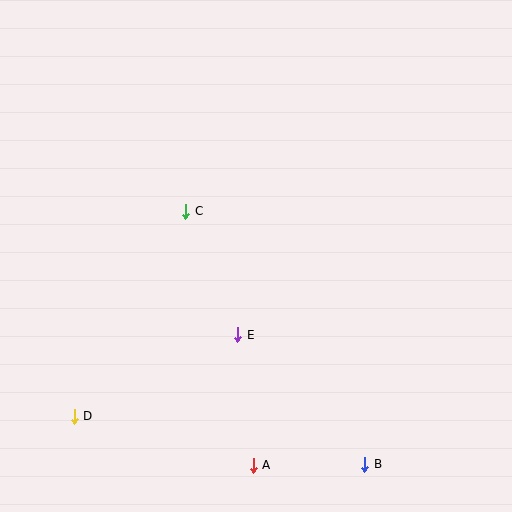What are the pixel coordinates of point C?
Point C is at (186, 211).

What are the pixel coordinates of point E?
Point E is at (238, 335).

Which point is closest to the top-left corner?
Point C is closest to the top-left corner.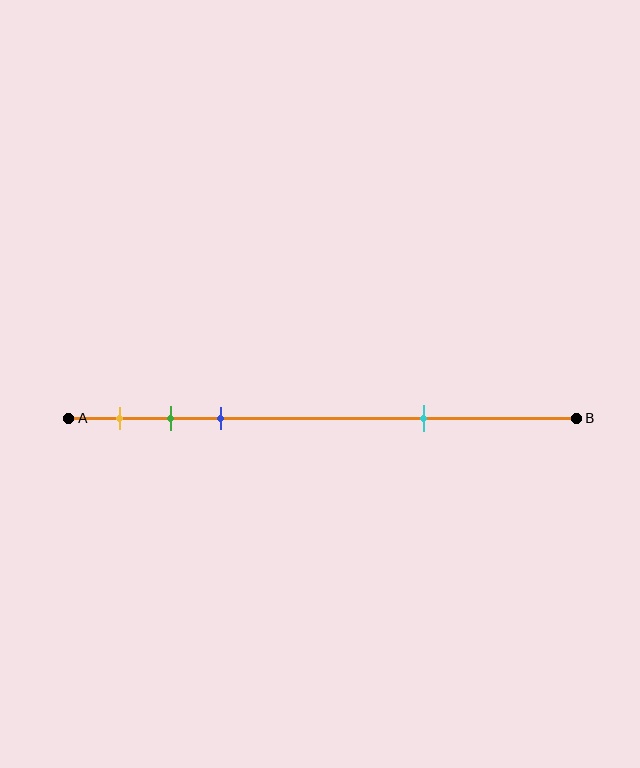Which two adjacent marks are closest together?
The green and blue marks are the closest adjacent pair.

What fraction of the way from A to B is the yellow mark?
The yellow mark is approximately 10% (0.1) of the way from A to B.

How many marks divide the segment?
There are 4 marks dividing the segment.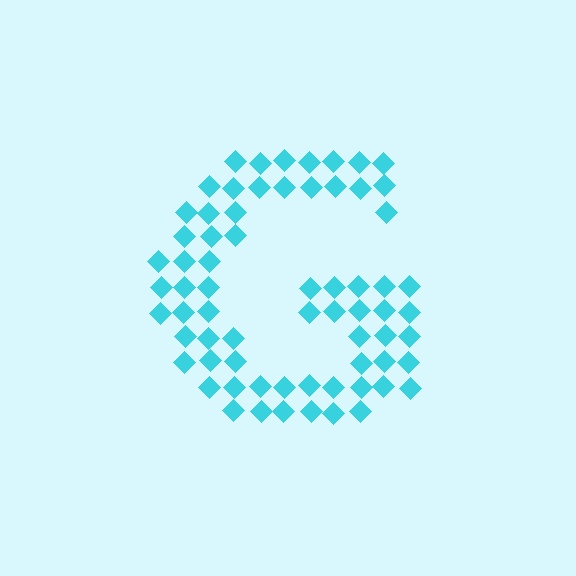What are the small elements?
The small elements are diamonds.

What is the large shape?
The large shape is the letter G.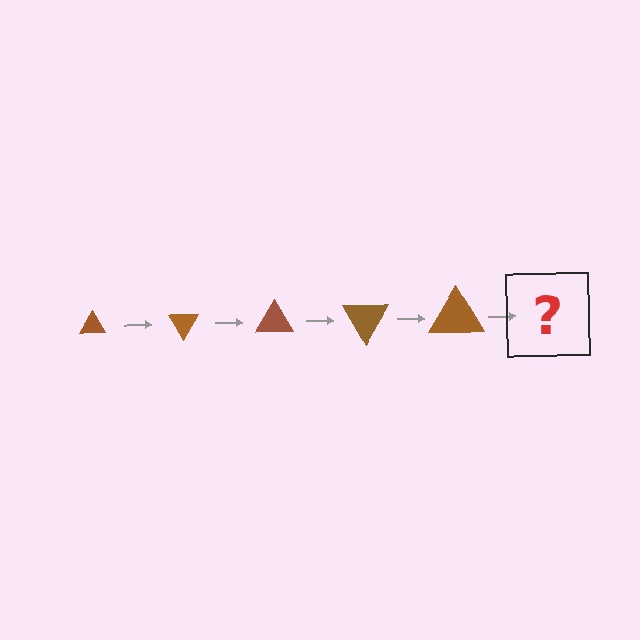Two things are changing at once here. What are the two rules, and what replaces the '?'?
The two rules are that the triangle grows larger each step and it rotates 60 degrees each step. The '?' should be a triangle, larger than the previous one and rotated 300 degrees from the start.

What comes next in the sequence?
The next element should be a triangle, larger than the previous one and rotated 300 degrees from the start.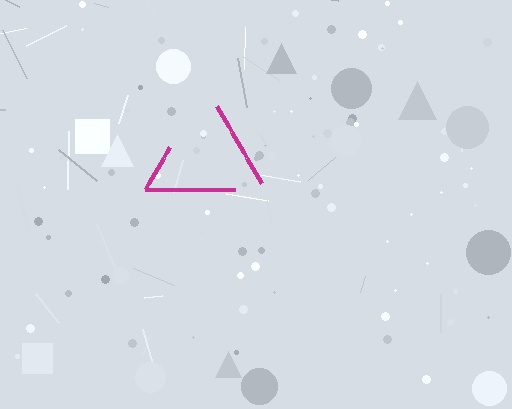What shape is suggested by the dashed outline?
The dashed outline suggests a triangle.